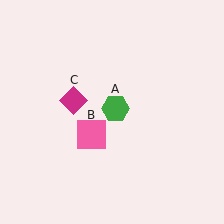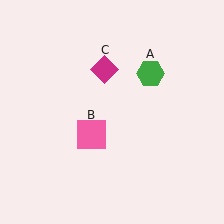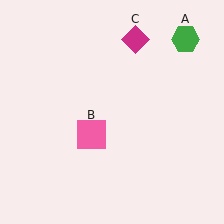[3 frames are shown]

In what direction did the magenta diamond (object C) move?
The magenta diamond (object C) moved up and to the right.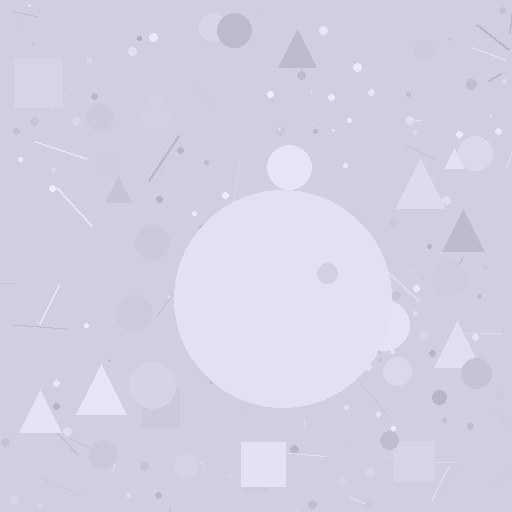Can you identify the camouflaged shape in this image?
The camouflaged shape is a circle.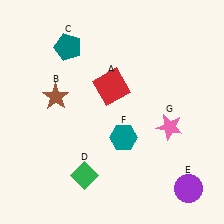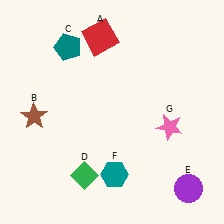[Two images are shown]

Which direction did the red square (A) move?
The red square (A) moved up.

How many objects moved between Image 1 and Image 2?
3 objects moved between the two images.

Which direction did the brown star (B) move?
The brown star (B) moved left.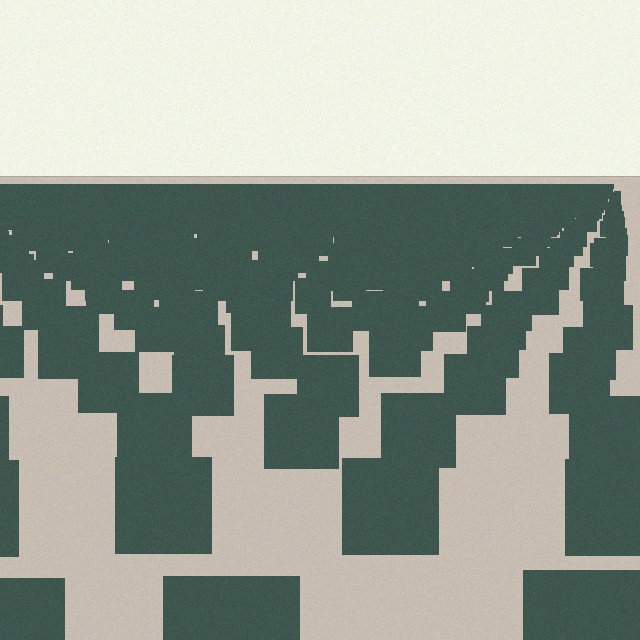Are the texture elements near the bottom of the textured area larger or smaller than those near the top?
Larger. Near the bottom, elements are closer to the viewer and appear at a bigger on-screen size.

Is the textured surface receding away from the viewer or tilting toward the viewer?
The surface is receding away from the viewer. Texture elements get smaller and denser toward the top.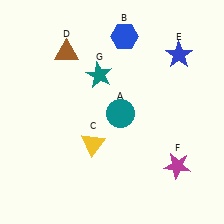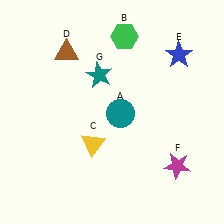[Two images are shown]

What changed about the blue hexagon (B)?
In Image 1, B is blue. In Image 2, it changed to green.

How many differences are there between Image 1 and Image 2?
There is 1 difference between the two images.